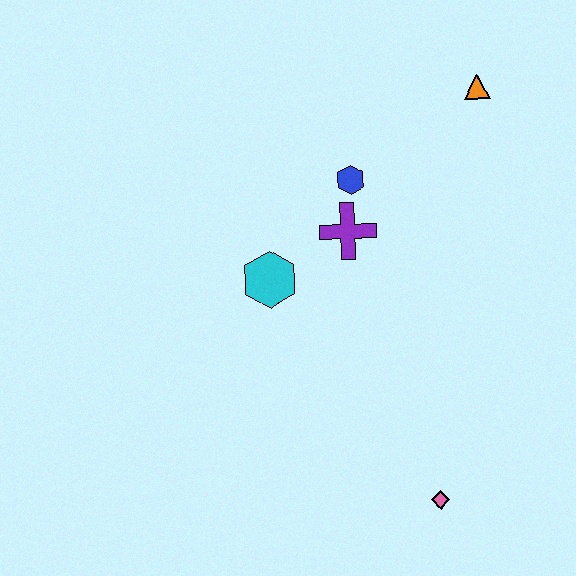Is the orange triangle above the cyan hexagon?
Yes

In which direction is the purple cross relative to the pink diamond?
The purple cross is above the pink diamond.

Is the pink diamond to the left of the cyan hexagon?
No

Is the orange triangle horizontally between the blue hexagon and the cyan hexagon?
No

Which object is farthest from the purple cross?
The pink diamond is farthest from the purple cross.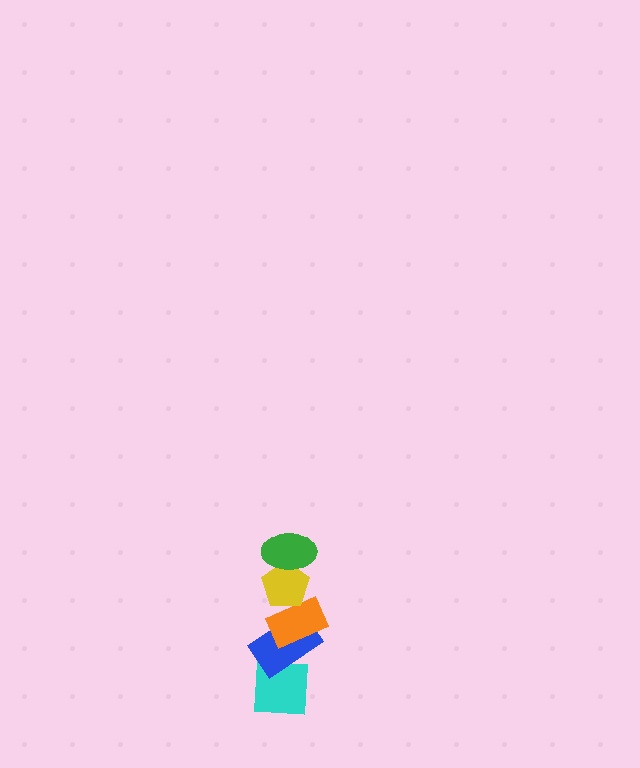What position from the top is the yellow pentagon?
The yellow pentagon is 2nd from the top.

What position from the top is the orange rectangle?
The orange rectangle is 3rd from the top.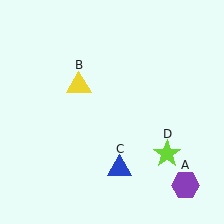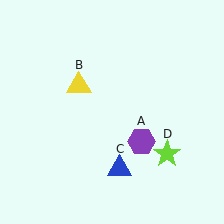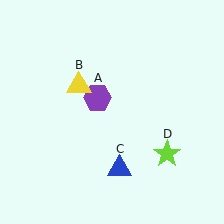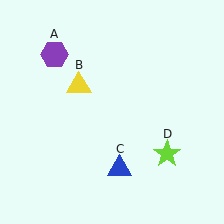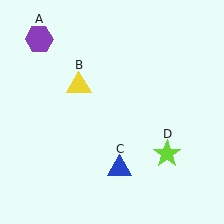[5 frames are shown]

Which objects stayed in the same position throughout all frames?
Yellow triangle (object B) and blue triangle (object C) and lime star (object D) remained stationary.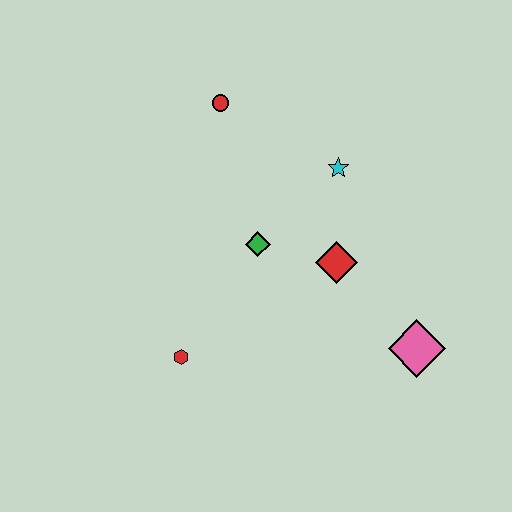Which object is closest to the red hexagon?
The green diamond is closest to the red hexagon.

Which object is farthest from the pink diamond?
The red circle is farthest from the pink diamond.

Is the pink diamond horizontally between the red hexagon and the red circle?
No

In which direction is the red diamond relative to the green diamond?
The red diamond is to the right of the green diamond.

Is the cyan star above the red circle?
No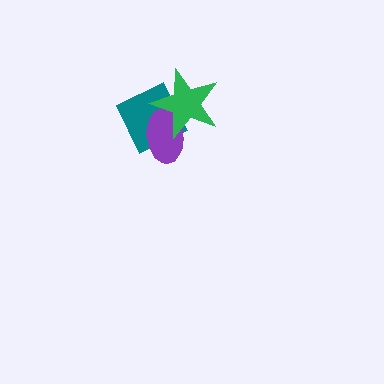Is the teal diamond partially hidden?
Yes, it is partially covered by another shape.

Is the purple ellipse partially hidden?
Yes, it is partially covered by another shape.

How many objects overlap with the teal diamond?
2 objects overlap with the teal diamond.